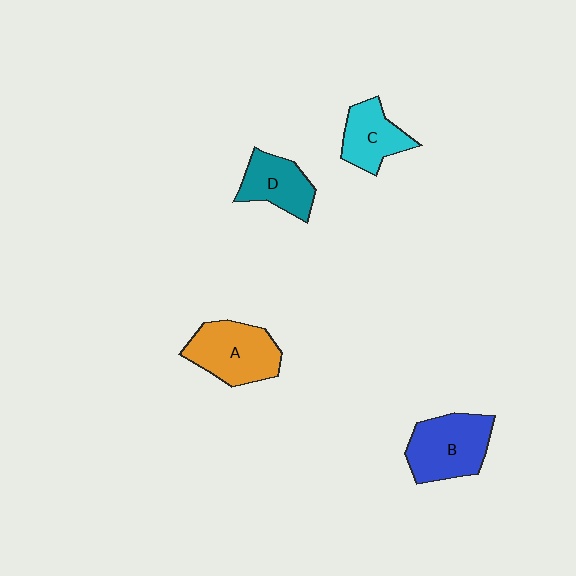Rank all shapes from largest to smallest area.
From largest to smallest: B (blue), A (orange), D (teal), C (cyan).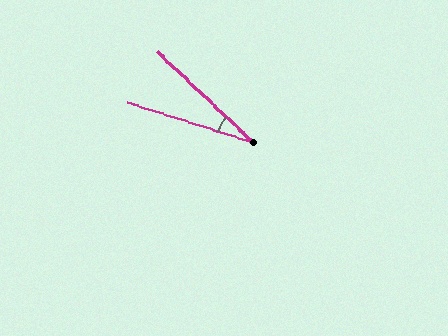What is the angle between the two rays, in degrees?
Approximately 25 degrees.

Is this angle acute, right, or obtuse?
It is acute.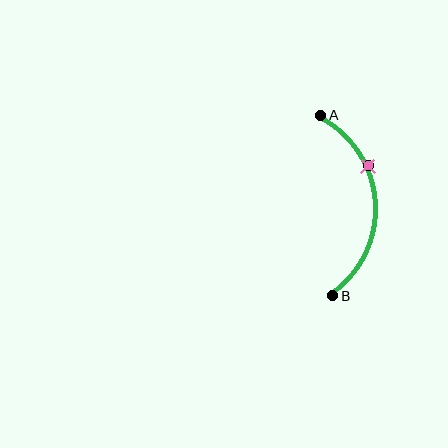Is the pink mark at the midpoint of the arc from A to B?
No. The pink mark lies on the arc but is closer to endpoint A. The arc midpoint would be at the point on the curve equidistant along the arc from both A and B.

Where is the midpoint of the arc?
The arc midpoint is the point on the curve farthest from the straight line joining A and B. It sits to the right of that line.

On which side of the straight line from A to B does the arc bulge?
The arc bulges to the right of the straight line connecting A and B.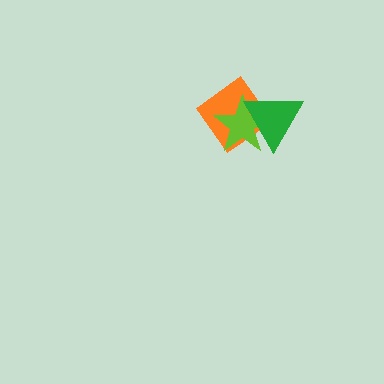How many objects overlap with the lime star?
2 objects overlap with the lime star.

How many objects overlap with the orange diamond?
2 objects overlap with the orange diamond.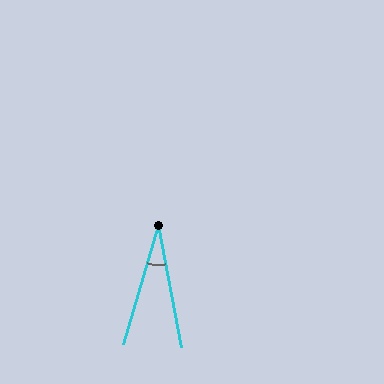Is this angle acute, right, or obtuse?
It is acute.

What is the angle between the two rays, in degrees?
Approximately 27 degrees.